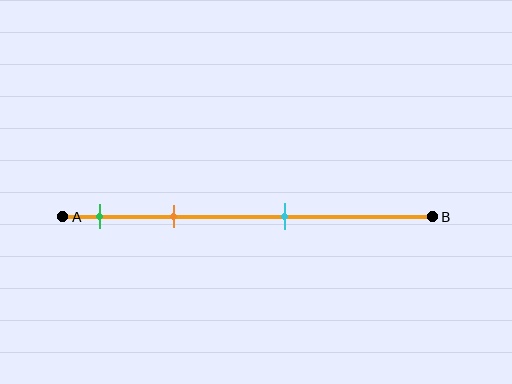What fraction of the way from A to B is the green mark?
The green mark is approximately 10% (0.1) of the way from A to B.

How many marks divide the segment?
There are 3 marks dividing the segment.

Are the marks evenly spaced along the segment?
No, the marks are not evenly spaced.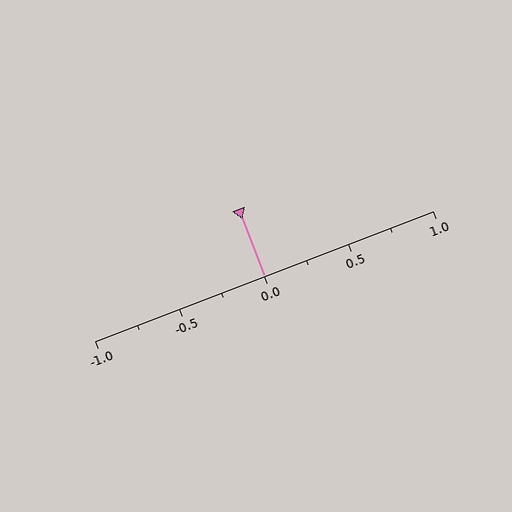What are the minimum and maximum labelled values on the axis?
The axis runs from -1.0 to 1.0.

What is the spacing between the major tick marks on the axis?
The major ticks are spaced 0.5 apart.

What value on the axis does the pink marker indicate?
The marker indicates approximately 0.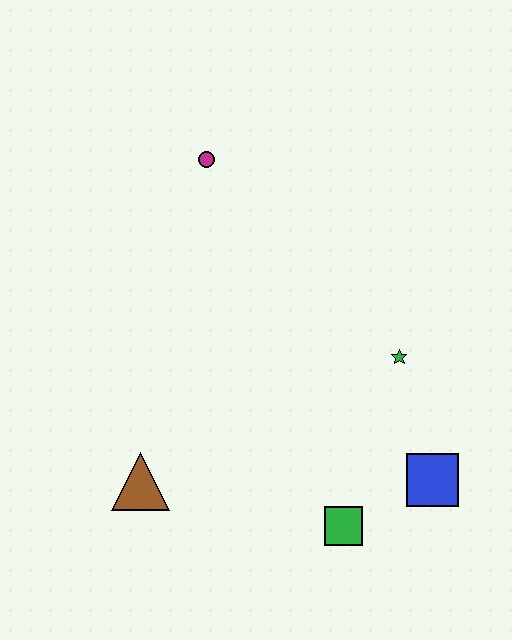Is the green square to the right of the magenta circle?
Yes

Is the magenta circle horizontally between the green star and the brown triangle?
Yes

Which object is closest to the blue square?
The green square is closest to the blue square.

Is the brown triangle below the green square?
No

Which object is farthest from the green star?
The brown triangle is farthest from the green star.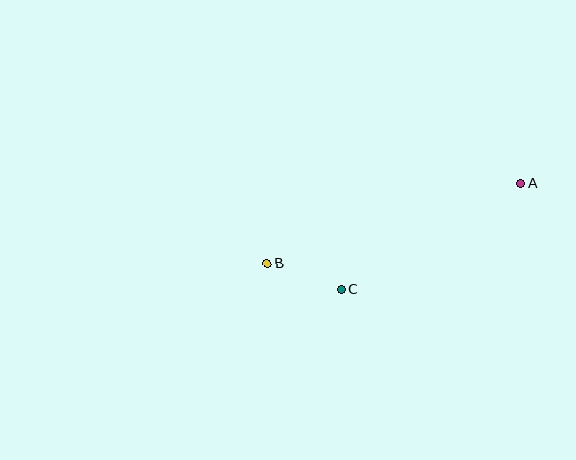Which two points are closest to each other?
Points B and C are closest to each other.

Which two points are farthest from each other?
Points A and B are farthest from each other.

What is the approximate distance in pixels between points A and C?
The distance between A and C is approximately 209 pixels.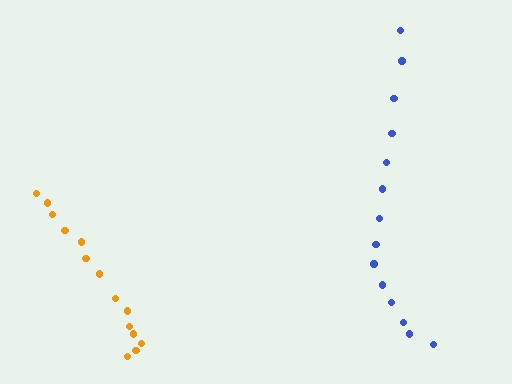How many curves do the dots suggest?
There are 2 distinct paths.